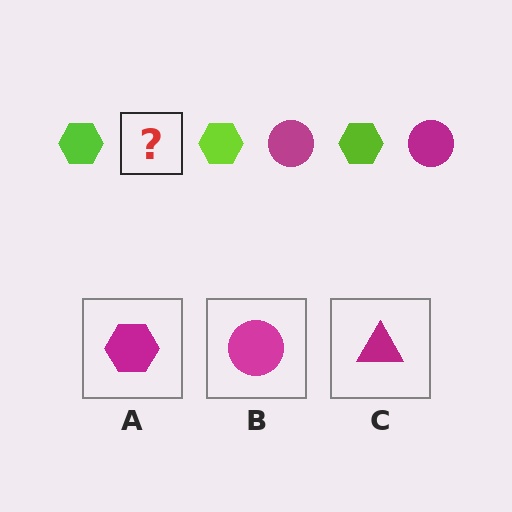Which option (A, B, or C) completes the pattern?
B.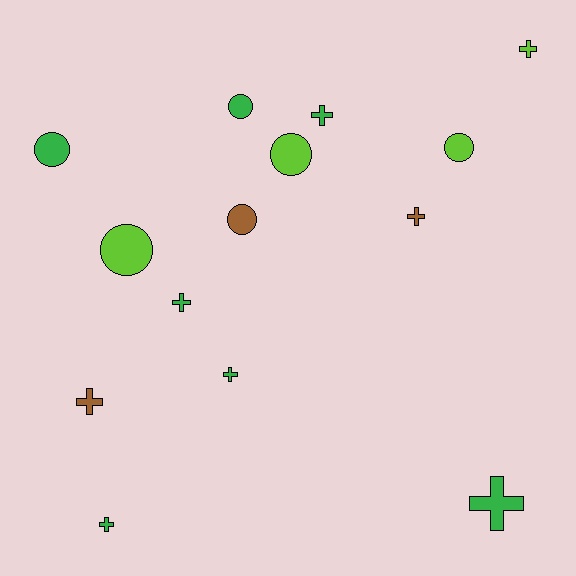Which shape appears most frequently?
Cross, with 8 objects.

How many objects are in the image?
There are 14 objects.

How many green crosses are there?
There are 5 green crosses.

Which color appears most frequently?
Green, with 7 objects.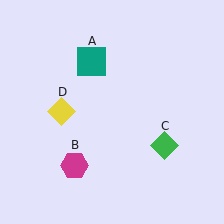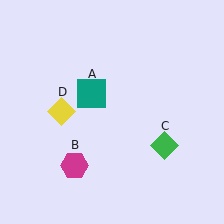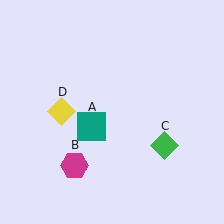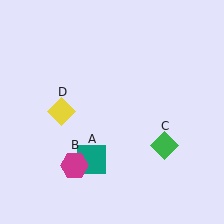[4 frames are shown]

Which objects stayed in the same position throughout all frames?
Magenta hexagon (object B) and green diamond (object C) and yellow diamond (object D) remained stationary.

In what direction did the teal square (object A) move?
The teal square (object A) moved down.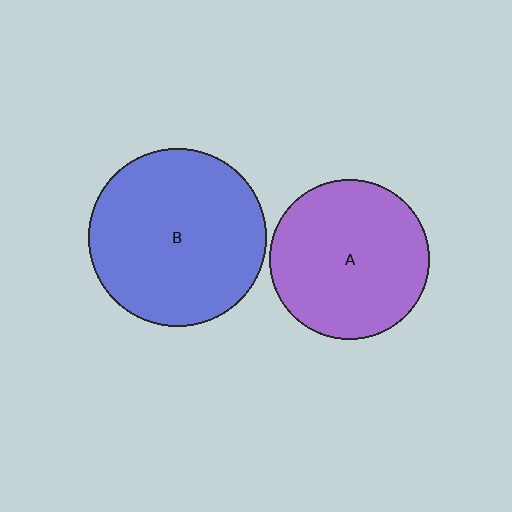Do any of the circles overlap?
No, none of the circles overlap.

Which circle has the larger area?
Circle B (blue).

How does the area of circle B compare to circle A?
Approximately 1.2 times.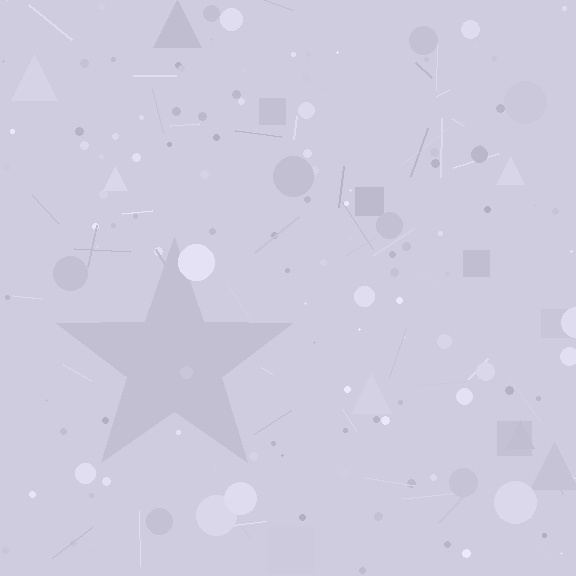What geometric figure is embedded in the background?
A star is embedded in the background.